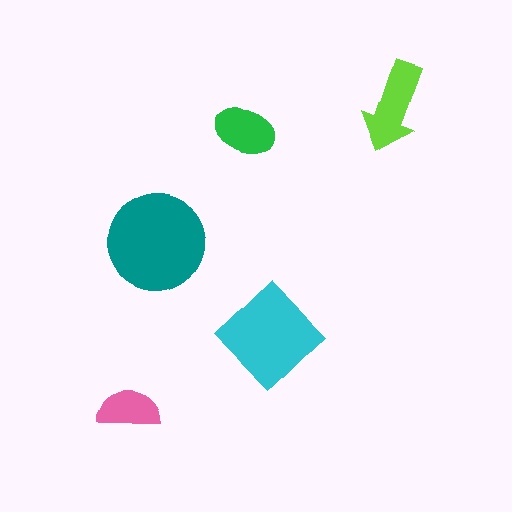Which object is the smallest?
The pink semicircle.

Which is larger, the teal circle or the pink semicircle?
The teal circle.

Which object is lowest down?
The pink semicircle is bottommost.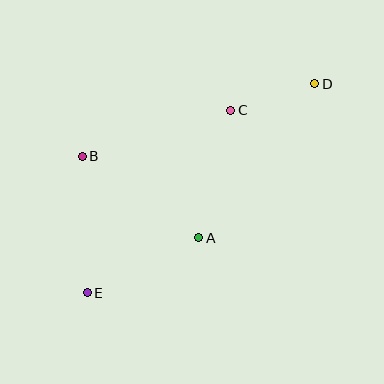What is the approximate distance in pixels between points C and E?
The distance between C and E is approximately 233 pixels.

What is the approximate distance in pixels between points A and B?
The distance between A and B is approximately 142 pixels.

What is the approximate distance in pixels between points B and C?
The distance between B and C is approximately 155 pixels.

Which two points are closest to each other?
Points C and D are closest to each other.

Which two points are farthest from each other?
Points D and E are farthest from each other.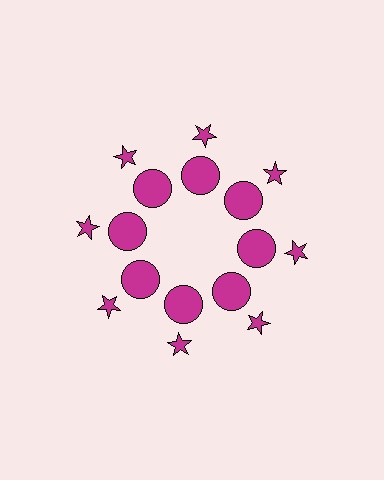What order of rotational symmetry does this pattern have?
This pattern has 8-fold rotational symmetry.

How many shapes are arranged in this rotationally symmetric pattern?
There are 16 shapes, arranged in 8 groups of 2.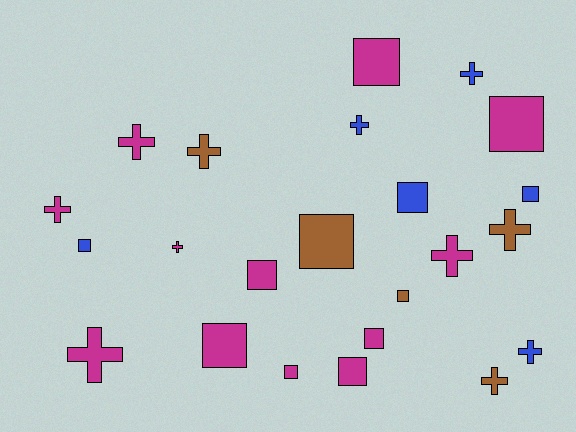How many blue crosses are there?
There are 3 blue crosses.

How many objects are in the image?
There are 23 objects.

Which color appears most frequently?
Magenta, with 12 objects.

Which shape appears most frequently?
Square, with 12 objects.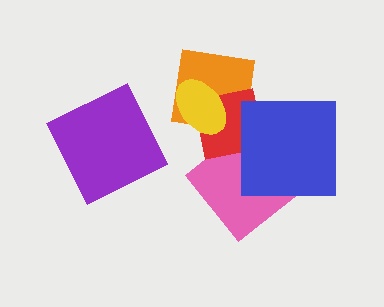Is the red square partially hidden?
Yes, it is partially covered by another shape.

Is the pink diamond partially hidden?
Yes, it is partially covered by another shape.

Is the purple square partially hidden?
No, no other shape covers it.